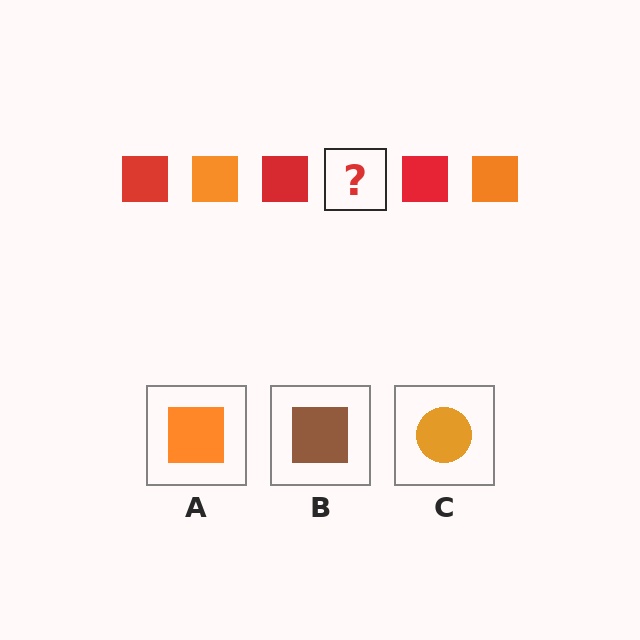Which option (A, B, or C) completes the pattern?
A.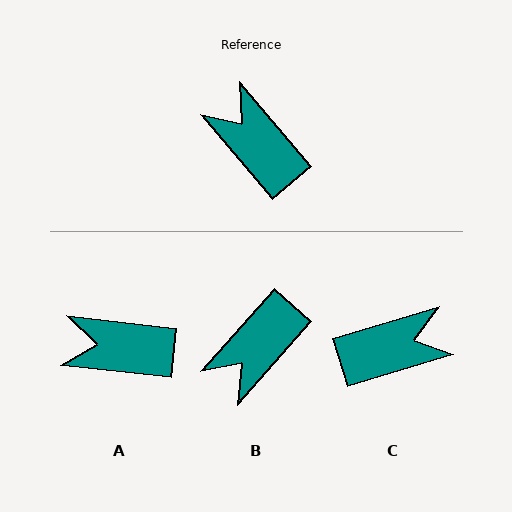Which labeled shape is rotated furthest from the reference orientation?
C, about 113 degrees away.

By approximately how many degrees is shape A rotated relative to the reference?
Approximately 43 degrees counter-clockwise.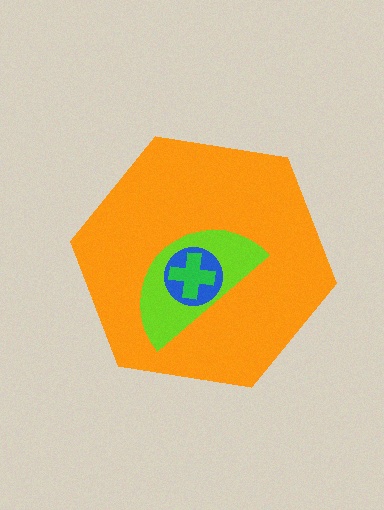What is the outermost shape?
The orange hexagon.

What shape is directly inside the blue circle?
The green cross.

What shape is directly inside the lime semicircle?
The blue circle.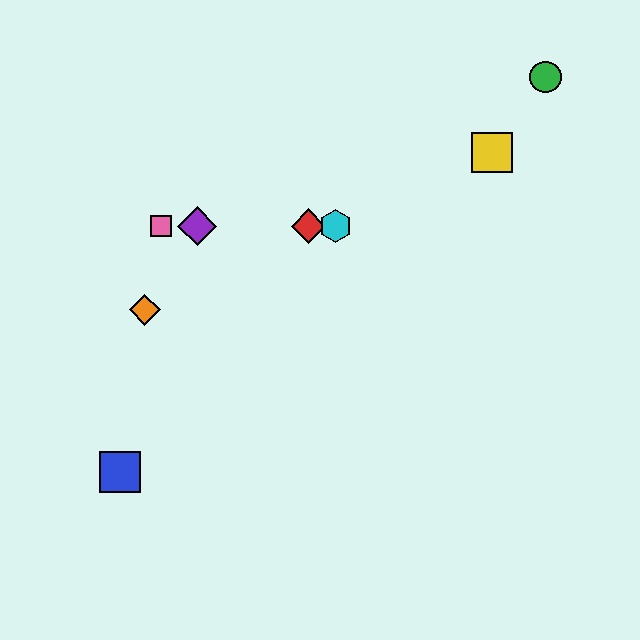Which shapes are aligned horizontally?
The red diamond, the purple diamond, the cyan hexagon, the pink square are aligned horizontally.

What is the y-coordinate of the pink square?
The pink square is at y≈226.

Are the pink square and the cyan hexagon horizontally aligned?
Yes, both are at y≈226.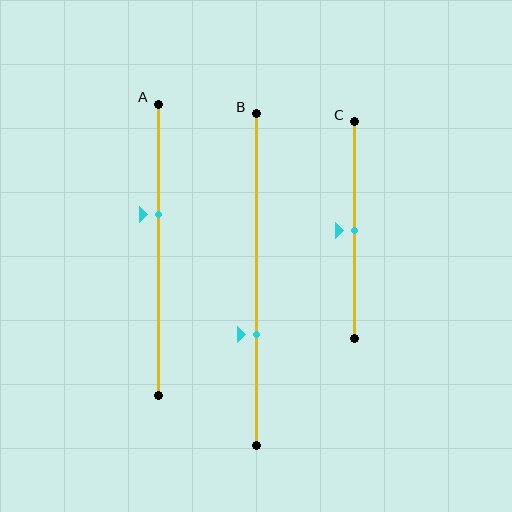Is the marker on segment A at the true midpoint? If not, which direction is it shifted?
No, the marker on segment A is shifted upward by about 12% of the segment length.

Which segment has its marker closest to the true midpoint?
Segment C has its marker closest to the true midpoint.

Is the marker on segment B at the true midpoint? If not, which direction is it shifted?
No, the marker on segment B is shifted downward by about 17% of the segment length.